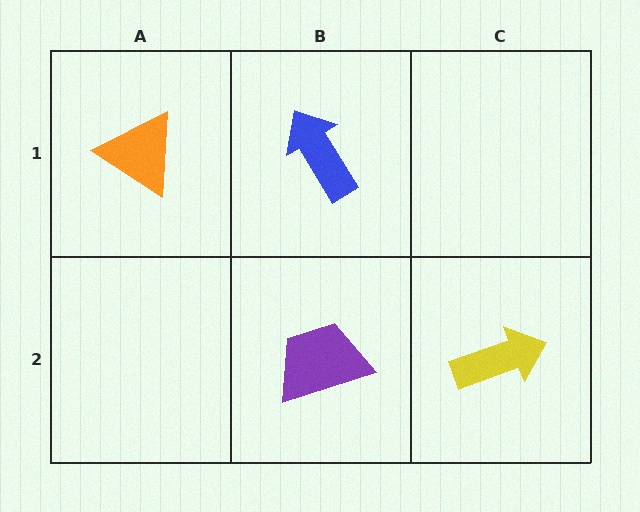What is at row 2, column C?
A yellow arrow.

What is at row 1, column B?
A blue arrow.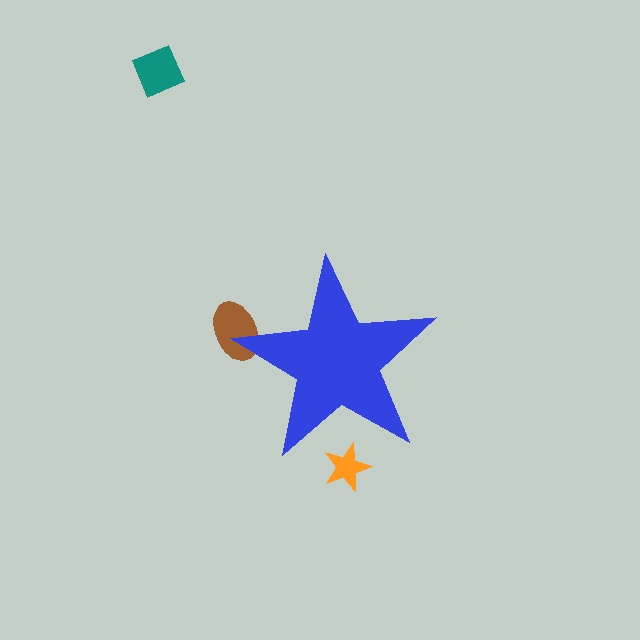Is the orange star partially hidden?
Yes, the orange star is partially hidden behind the blue star.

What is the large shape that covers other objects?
A blue star.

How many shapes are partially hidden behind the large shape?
2 shapes are partially hidden.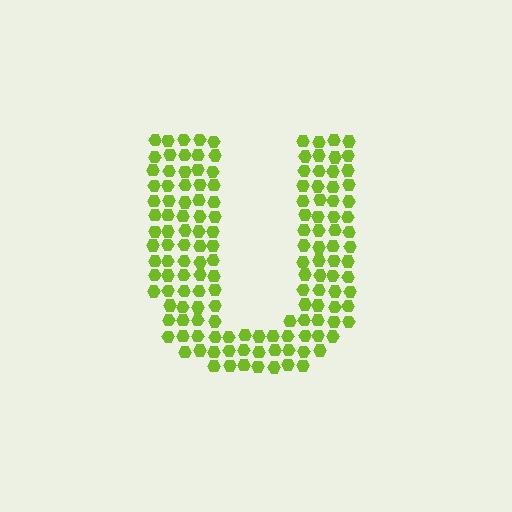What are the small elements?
The small elements are hexagons.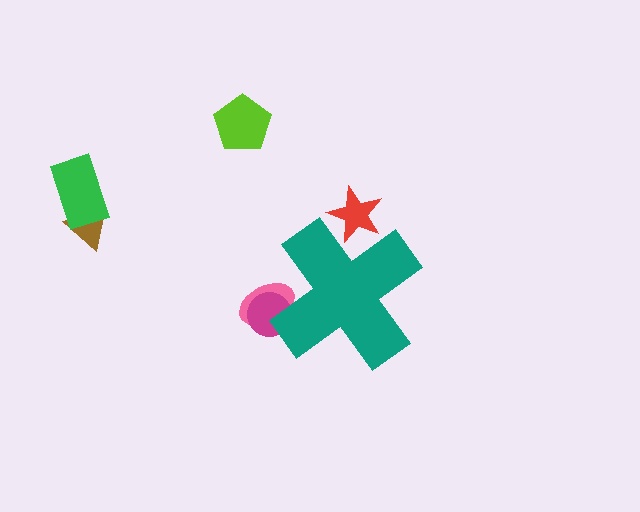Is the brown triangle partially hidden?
No, the brown triangle is fully visible.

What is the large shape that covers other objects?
A teal cross.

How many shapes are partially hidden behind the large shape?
3 shapes are partially hidden.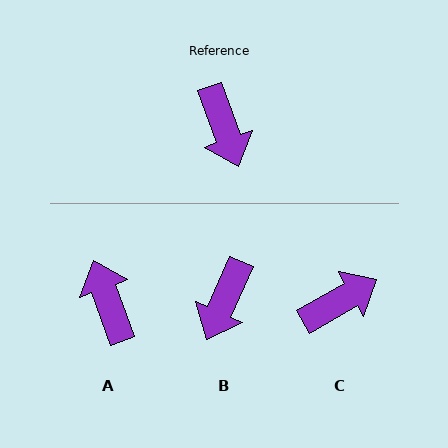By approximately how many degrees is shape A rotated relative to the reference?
Approximately 179 degrees clockwise.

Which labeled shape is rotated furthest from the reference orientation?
A, about 179 degrees away.